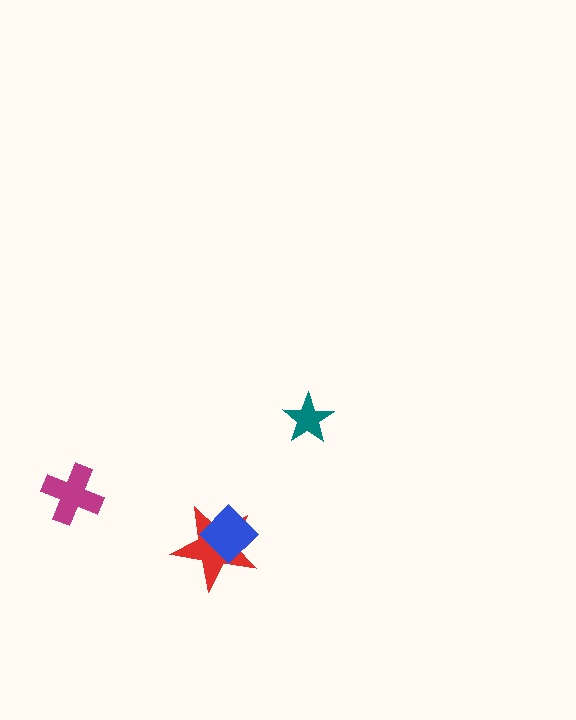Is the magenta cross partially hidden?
No, no other shape covers it.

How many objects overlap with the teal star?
0 objects overlap with the teal star.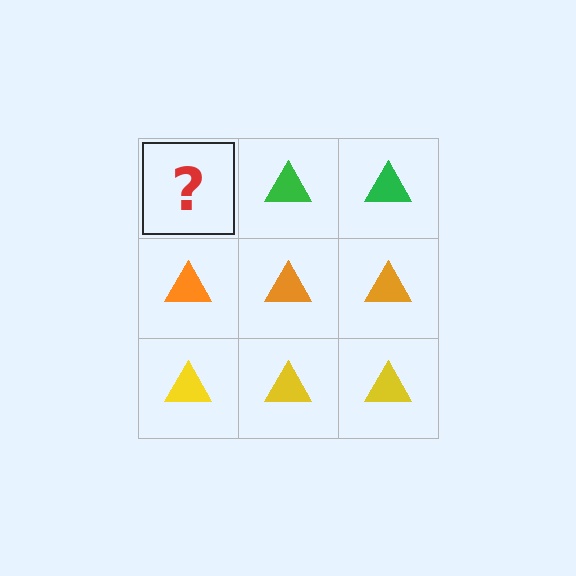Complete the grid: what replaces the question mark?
The question mark should be replaced with a green triangle.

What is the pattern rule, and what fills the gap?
The rule is that each row has a consistent color. The gap should be filled with a green triangle.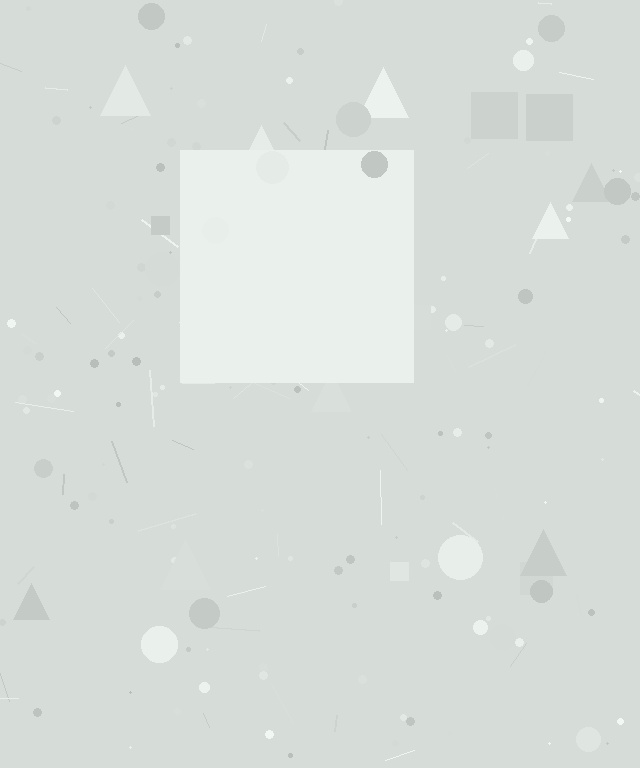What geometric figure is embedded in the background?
A square is embedded in the background.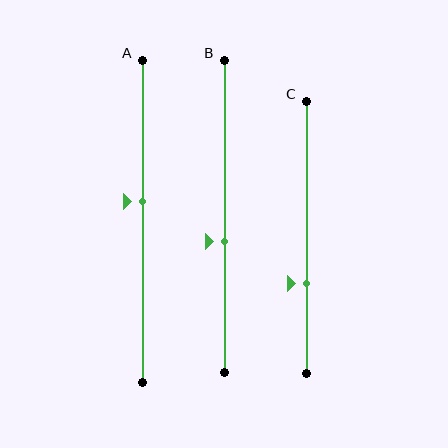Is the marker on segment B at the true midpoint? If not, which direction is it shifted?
No, the marker on segment B is shifted downward by about 8% of the segment length.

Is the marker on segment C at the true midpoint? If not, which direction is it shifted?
No, the marker on segment C is shifted downward by about 17% of the segment length.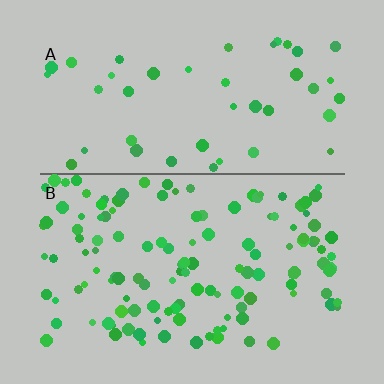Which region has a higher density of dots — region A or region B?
B (the bottom).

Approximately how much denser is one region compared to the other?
Approximately 2.8× — region B over region A.